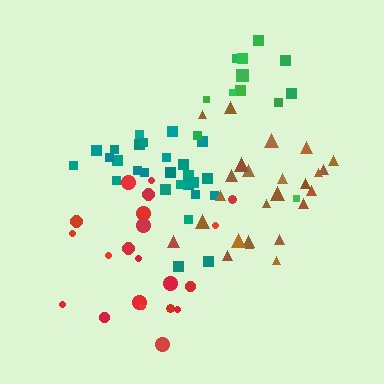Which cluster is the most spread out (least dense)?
Green.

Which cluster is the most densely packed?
Teal.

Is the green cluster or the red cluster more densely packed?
Red.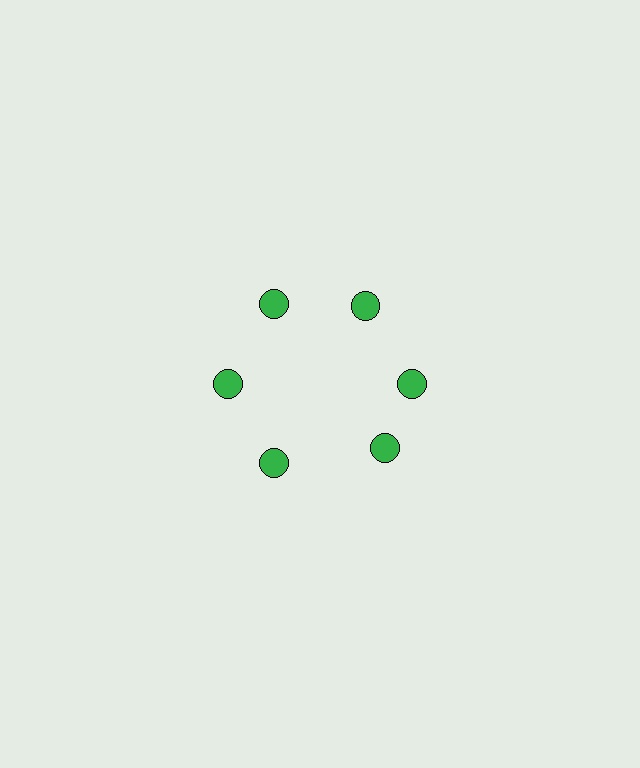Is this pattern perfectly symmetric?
No. The 6 green circles are arranged in a ring, but one element near the 5 o'clock position is rotated out of alignment along the ring, breaking the 6-fold rotational symmetry.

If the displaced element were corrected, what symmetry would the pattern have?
It would have 6-fold rotational symmetry — the pattern would map onto itself every 60 degrees.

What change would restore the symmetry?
The symmetry would be restored by rotating it back into even spacing with its neighbors so that all 6 circles sit at equal angles and equal distance from the center.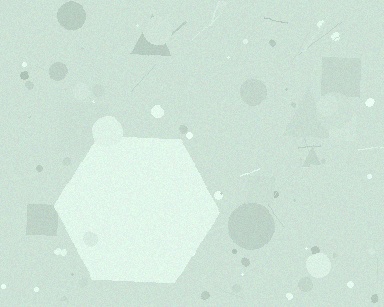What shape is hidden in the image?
A hexagon is hidden in the image.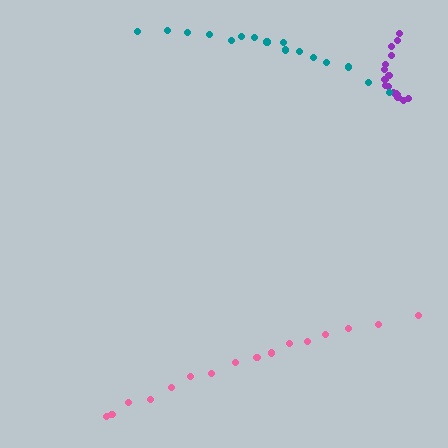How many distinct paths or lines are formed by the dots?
There are 3 distinct paths.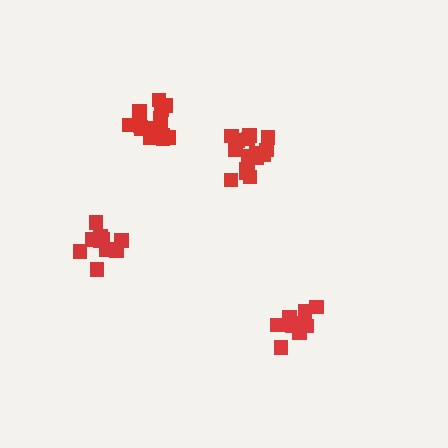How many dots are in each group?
Group 1: 11 dots, Group 2: 16 dots, Group 3: 11 dots, Group 4: 17 dots (55 total).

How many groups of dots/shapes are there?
There are 4 groups.